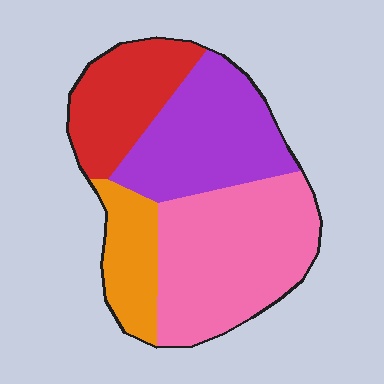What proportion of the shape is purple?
Purple covers about 30% of the shape.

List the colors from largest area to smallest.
From largest to smallest: pink, purple, red, orange.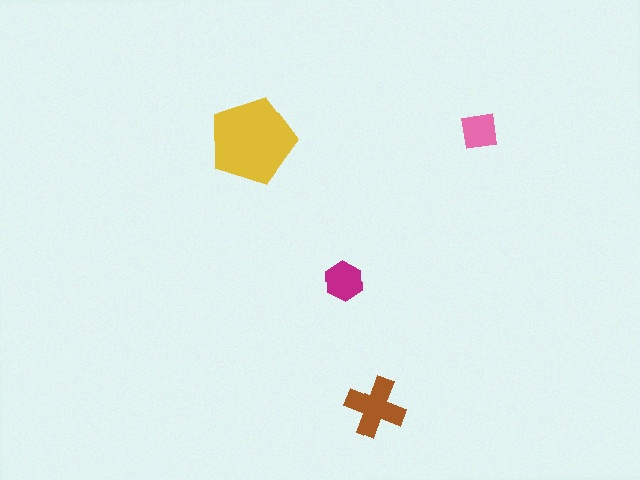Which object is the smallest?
The pink square.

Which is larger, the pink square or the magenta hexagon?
The magenta hexagon.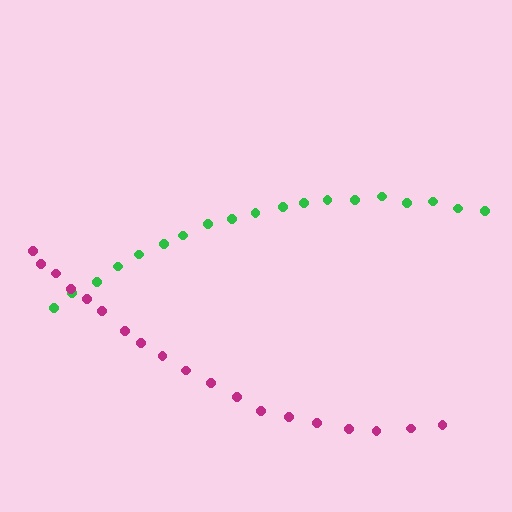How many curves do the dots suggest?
There are 2 distinct paths.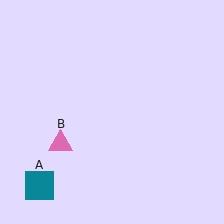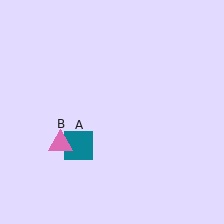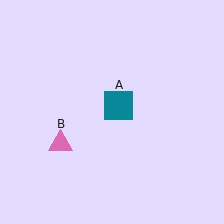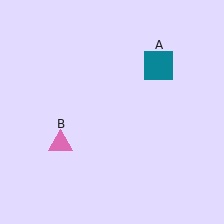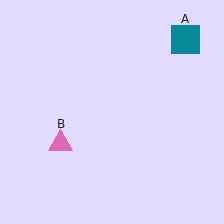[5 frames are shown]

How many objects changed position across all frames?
1 object changed position: teal square (object A).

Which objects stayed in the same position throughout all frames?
Pink triangle (object B) remained stationary.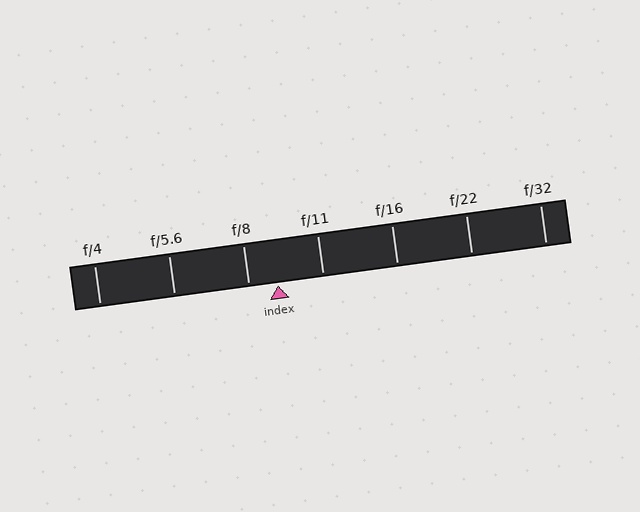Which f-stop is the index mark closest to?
The index mark is closest to f/8.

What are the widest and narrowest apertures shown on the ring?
The widest aperture shown is f/4 and the narrowest is f/32.